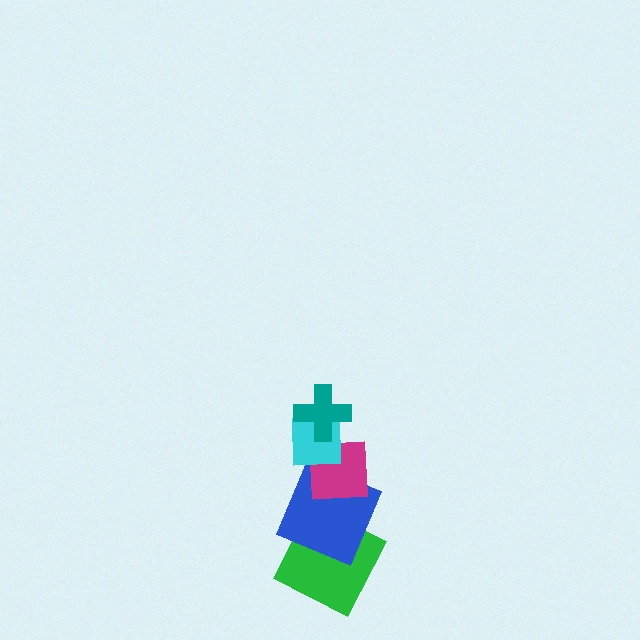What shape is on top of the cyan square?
The teal cross is on top of the cyan square.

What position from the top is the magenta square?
The magenta square is 3rd from the top.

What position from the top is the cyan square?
The cyan square is 2nd from the top.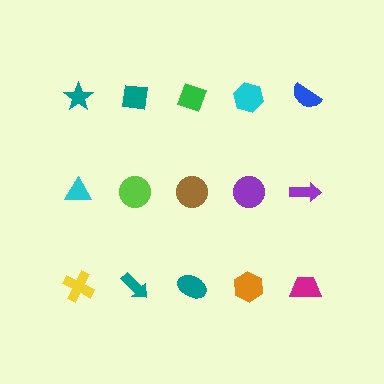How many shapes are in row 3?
5 shapes.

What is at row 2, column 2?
A lime circle.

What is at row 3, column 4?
An orange hexagon.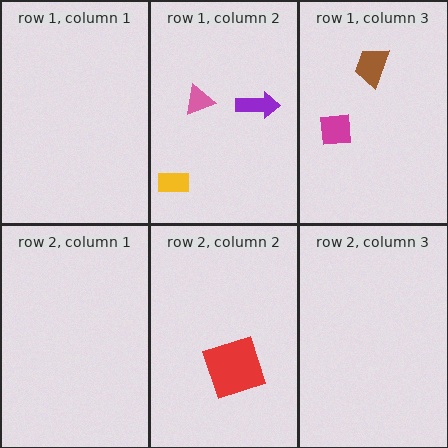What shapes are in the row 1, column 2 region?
The yellow rectangle, the purple arrow, the pink triangle.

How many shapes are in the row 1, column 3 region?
2.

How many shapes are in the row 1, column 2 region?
3.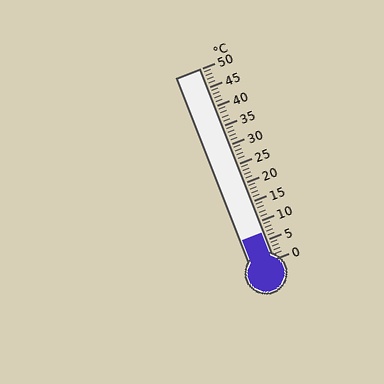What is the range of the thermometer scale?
The thermometer scale ranges from 0°C to 50°C.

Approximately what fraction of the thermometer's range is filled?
The thermometer is filled to approximately 15% of its range.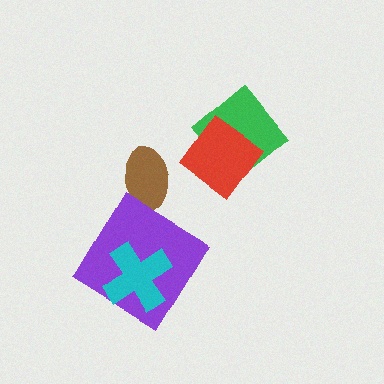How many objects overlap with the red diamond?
1 object overlaps with the red diamond.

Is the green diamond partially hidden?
Yes, it is partially covered by another shape.